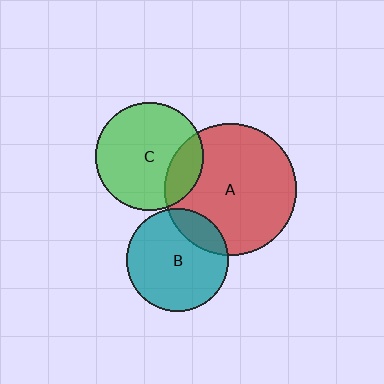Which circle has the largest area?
Circle A (red).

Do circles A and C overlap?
Yes.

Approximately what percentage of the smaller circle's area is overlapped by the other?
Approximately 20%.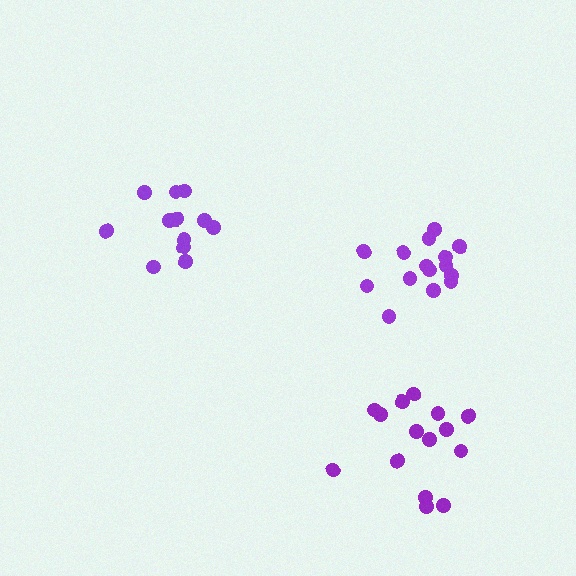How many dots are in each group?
Group 1: 15 dots, Group 2: 12 dots, Group 3: 15 dots (42 total).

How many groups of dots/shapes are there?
There are 3 groups.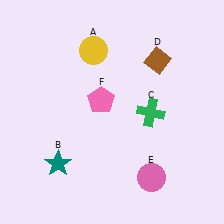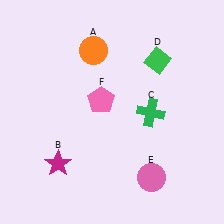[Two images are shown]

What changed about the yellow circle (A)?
In Image 1, A is yellow. In Image 2, it changed to orange.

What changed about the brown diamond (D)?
In Image 1, D is brown. In Image 2, it changed to green.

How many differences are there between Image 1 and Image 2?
There are 3 differences between the two images.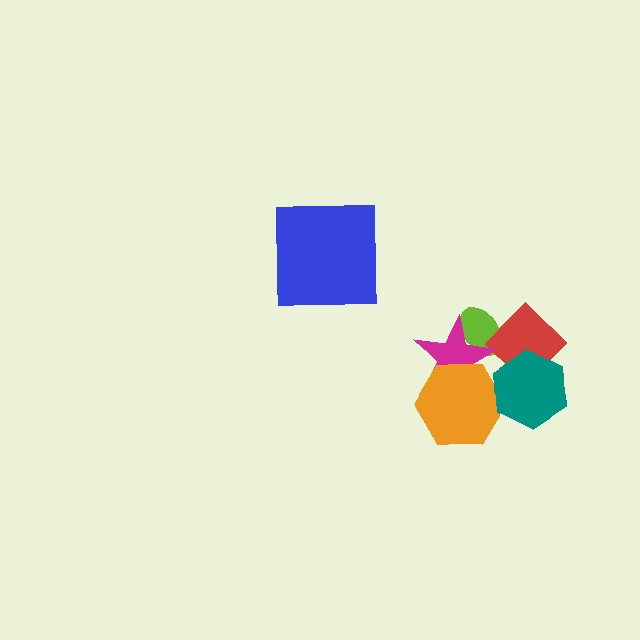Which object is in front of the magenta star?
The orange hexagon is in front of the magenta star.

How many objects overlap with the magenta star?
3 objects overlap with the magenta star.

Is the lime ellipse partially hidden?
Yes, it is partially covered by another shape.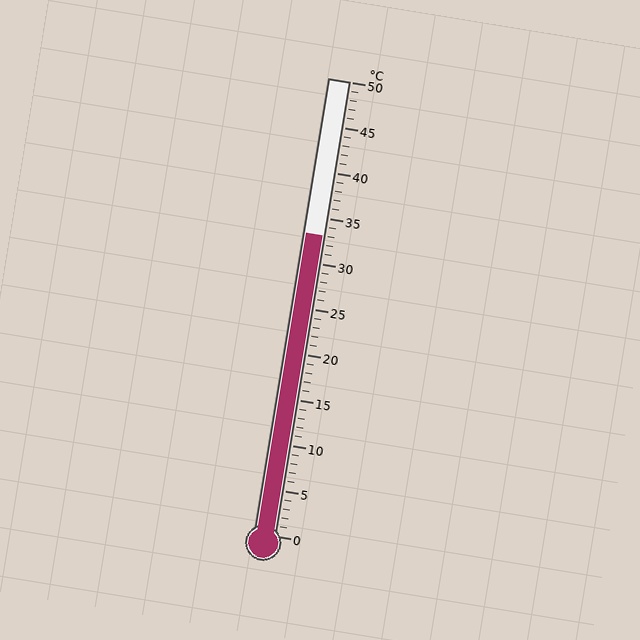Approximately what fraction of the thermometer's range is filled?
The thermometer is filled to approximately 65% of its range.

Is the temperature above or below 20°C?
The temperature is above 20°C.